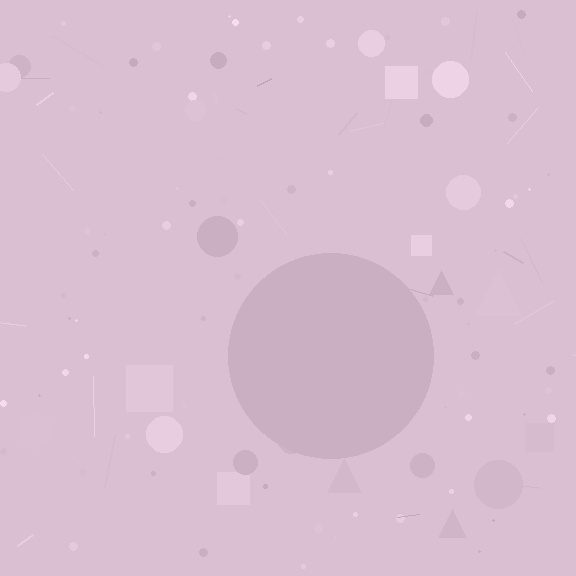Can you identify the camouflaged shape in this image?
The camouflaged shape is a circle.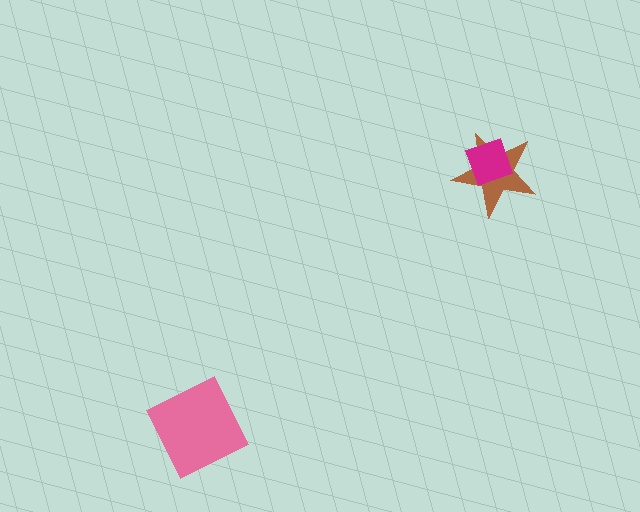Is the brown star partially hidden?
Yes, it is partially covered by another shape.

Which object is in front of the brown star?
The magenta diamond is in front of the brown star.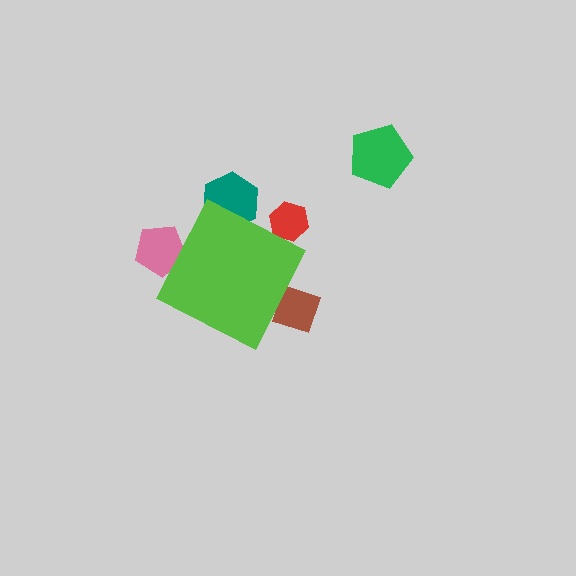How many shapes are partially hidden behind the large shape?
4 shapes are partially hidden.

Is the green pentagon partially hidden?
No, the green pentagon is fully visible.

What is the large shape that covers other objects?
A lime diamond.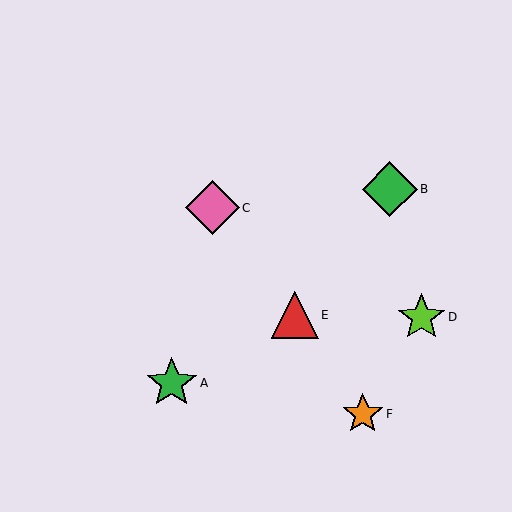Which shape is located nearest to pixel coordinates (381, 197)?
The green diamond (labeled B) at (390, 189) is nearest to that location.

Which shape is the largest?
The green diamond (labeled B) is the largest.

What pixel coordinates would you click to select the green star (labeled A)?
Click at (172, 383) to select the green star A.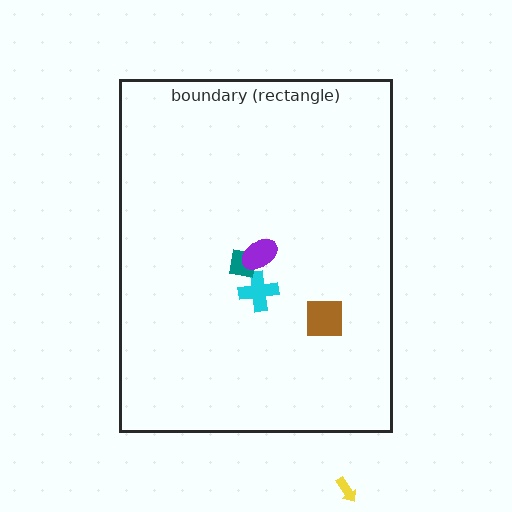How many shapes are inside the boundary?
4 inside, 1 outside.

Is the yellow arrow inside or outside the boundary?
Outside.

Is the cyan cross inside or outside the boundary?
Inside.